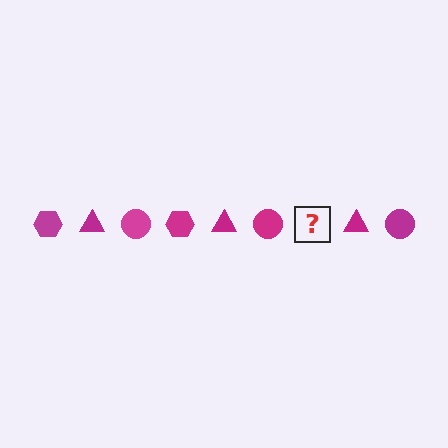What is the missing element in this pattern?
The missing element is a magenta hexagon.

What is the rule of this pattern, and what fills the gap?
The rule is that the pattern cycles through hexagon, triangle, circle shapes in magenta. The gap should be filled with a magenta hexagon.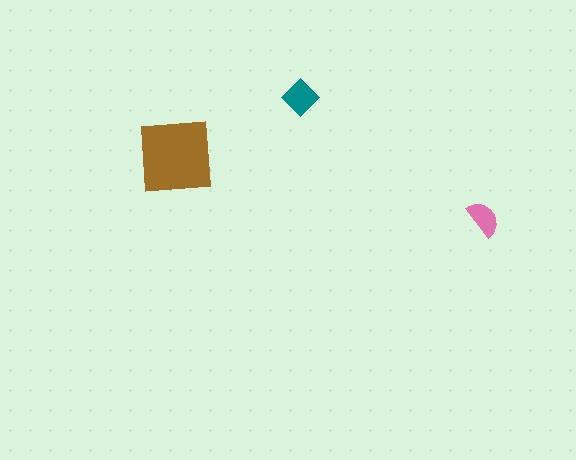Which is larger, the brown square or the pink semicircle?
The brown square.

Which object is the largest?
The brown square.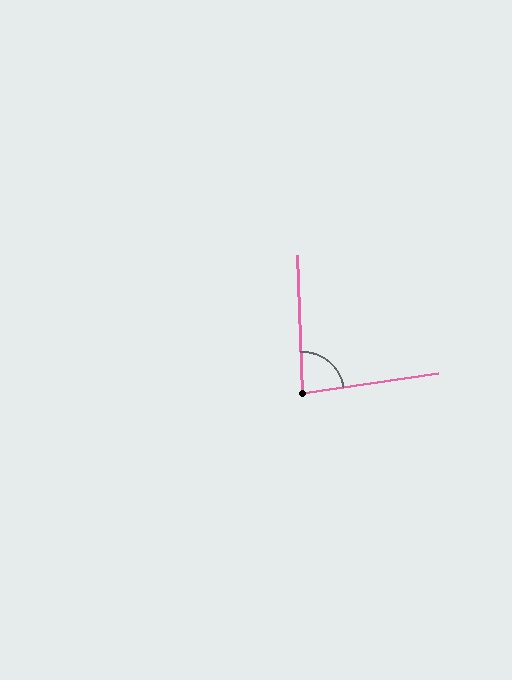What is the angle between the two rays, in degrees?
Approximately 84 degrees.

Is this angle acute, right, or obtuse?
It is acute.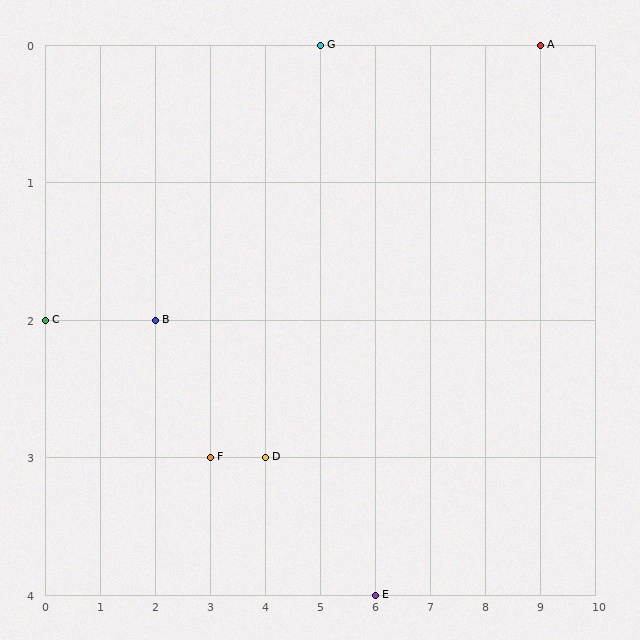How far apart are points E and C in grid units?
Points E and C are 6 columns and 2 rows apart (about 6.3 grid units diagonally).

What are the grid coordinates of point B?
Point B is at grid coordinates (2, 2).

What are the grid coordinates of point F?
Point F is at grid coordinates (3, 3).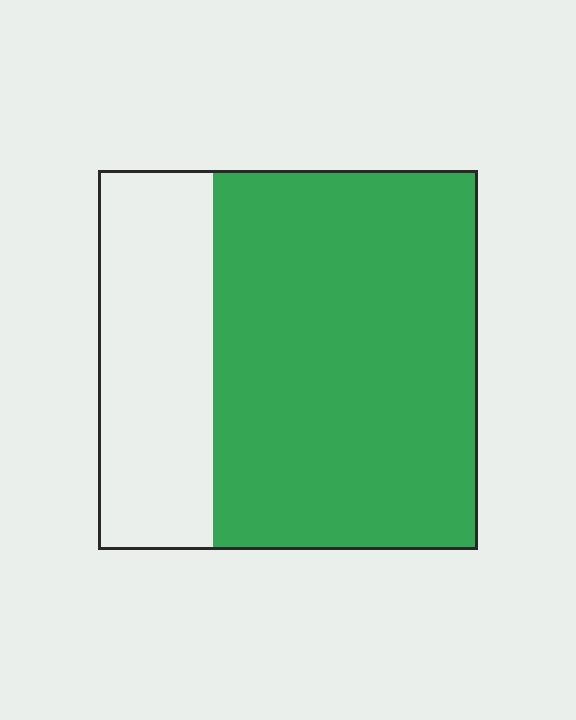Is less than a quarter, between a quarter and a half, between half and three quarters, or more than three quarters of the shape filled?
Between half and three quarters.